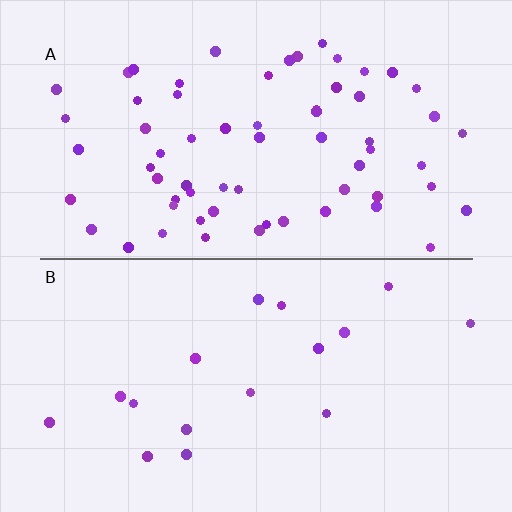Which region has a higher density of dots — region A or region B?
A (the top).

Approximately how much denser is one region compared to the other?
Approximately 3.9× — region A over region B.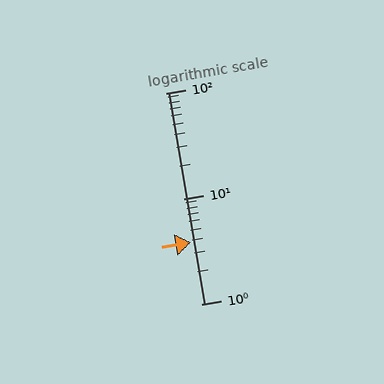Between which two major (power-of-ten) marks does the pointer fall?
The pointer is between 1 and 10.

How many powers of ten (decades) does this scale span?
The scale spans 2 decades, from 1 to 100.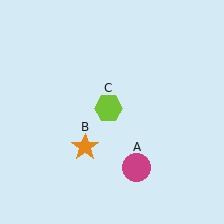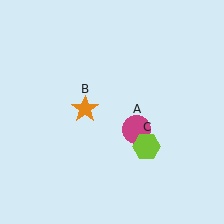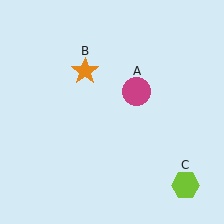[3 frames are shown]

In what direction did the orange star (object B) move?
The orange star (object B) moved up.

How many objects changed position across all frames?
3 objects changed position: magenta circle (object A), orange star (object B), lime hexagon (object C).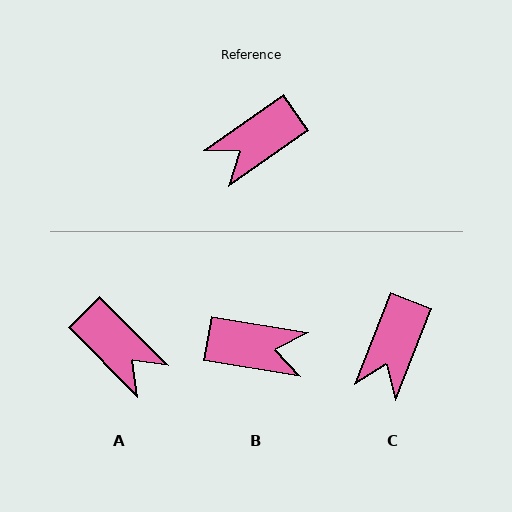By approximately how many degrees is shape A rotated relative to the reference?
Approximately 100 degrees counter-clockwise.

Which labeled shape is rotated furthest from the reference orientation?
B, about 136 degrees away.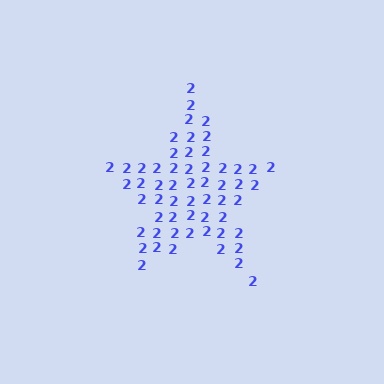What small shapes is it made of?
It is made of small digit 2's.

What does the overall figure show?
The overall figure shows a star.